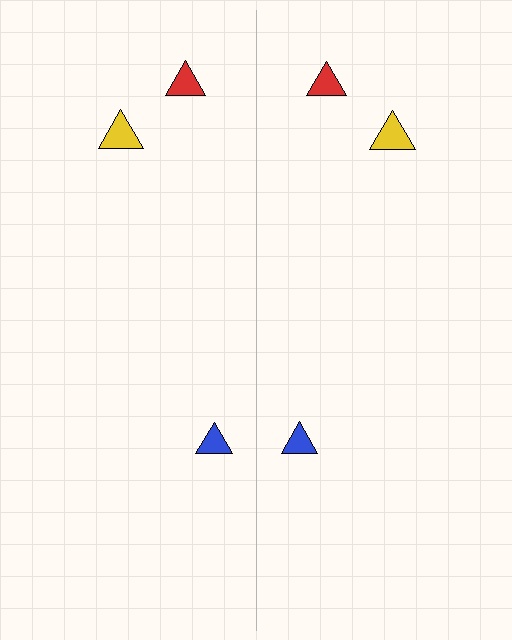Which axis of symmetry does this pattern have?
The pattern has a vertical axis of symmetry running through the center of the image.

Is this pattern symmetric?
Yes, this pattern has bilateral (reflection) symmetry.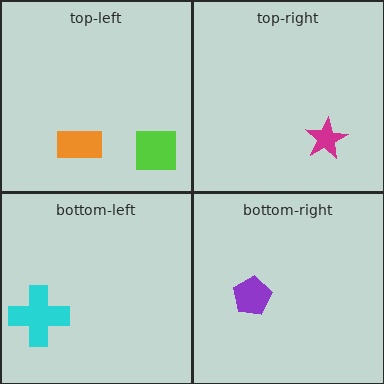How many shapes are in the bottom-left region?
1.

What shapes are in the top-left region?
The orange rectangle, the lime square.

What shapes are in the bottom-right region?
The purple pentagon.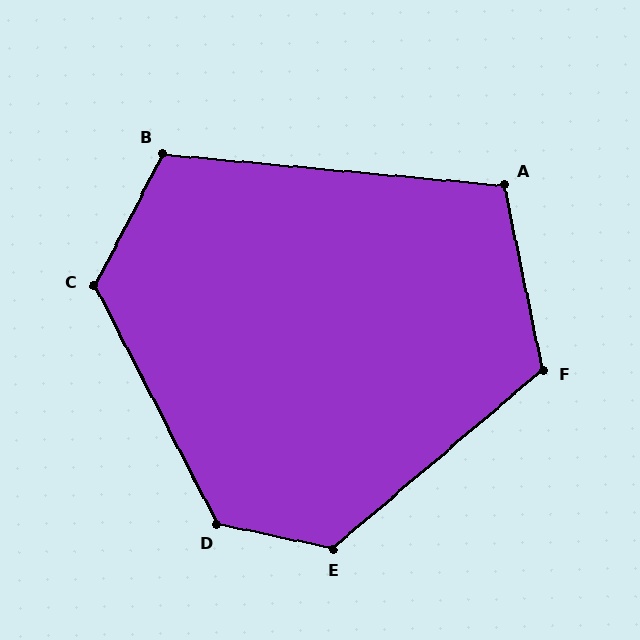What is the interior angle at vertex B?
Approximately 112 degrees (obtuse).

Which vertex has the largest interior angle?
D, at approximately 129 degrees.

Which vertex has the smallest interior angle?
A, at approximately 107 degrees.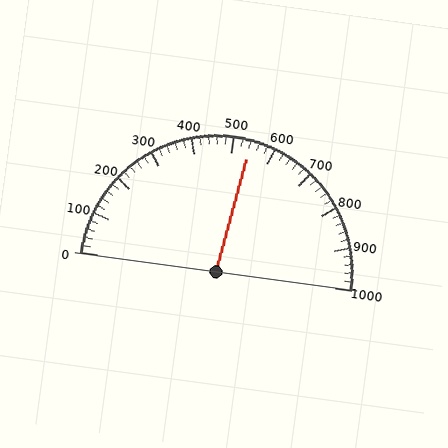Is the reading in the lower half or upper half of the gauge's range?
The reading is in the upper half of the range (0 to 1000).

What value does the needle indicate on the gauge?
The needle indicates approximately 540.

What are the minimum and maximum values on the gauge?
The gauge ranges from 0 to 1000.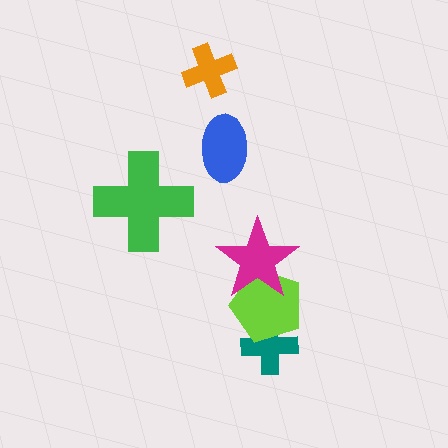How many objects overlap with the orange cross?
0 objects overlap with the orange cross.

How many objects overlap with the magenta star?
1 object overlaps with the magenta star.